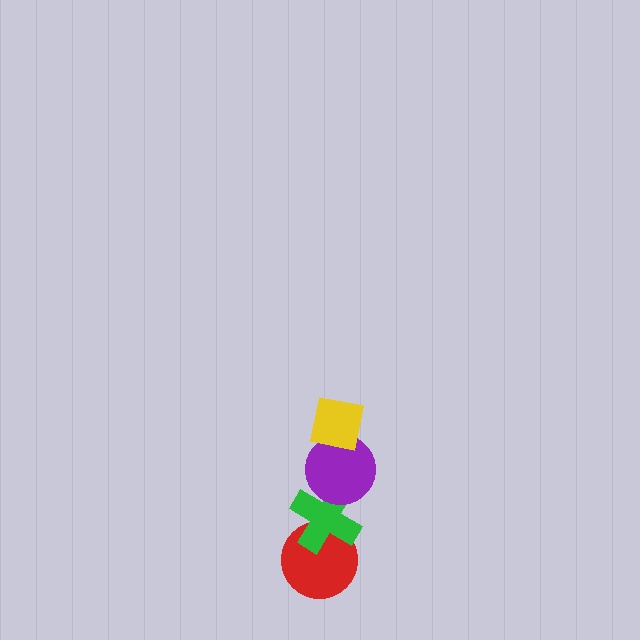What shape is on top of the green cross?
The purple circle is on top of the green cross.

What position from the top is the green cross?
The green cross is 3rd from the top.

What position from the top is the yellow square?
The yellow square is 1st from the top.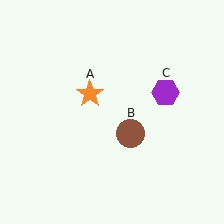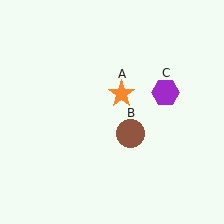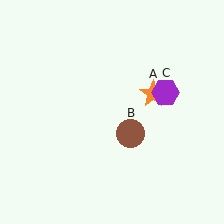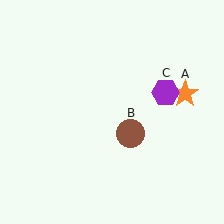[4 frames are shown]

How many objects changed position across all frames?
1 object changed position: orange star (object A).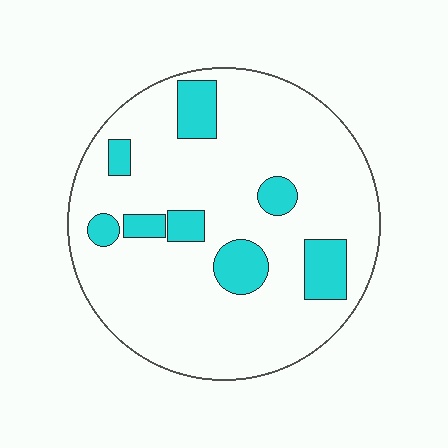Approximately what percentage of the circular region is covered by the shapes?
Approximately 15%.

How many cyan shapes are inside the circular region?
8.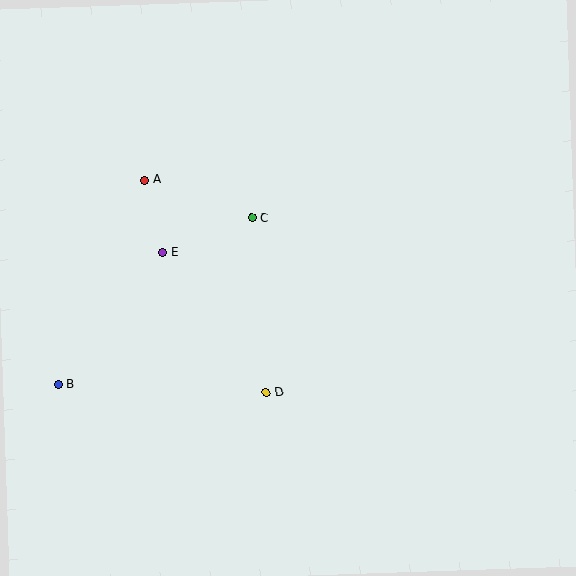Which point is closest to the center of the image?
Point C at (252, 218) is closest to the center.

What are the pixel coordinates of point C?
Point C is at (252, 218).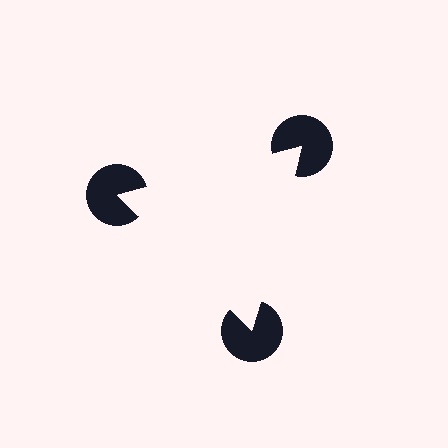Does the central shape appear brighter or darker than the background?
It typically appears slightly brighter than the background, even though no actual brightness change is drawn.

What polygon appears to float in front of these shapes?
An illusory triangle — its edges are inferred from the aligned wedge cuts in the pac-man discs, not physically drawn.